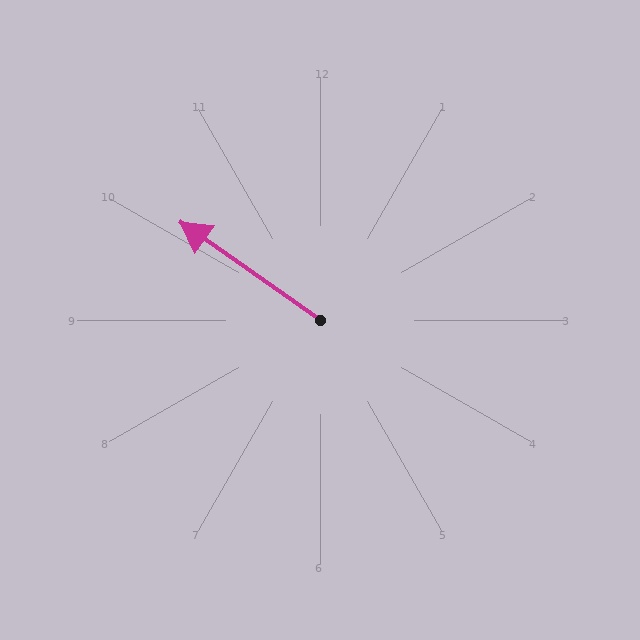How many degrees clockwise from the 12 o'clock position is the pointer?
Approximately 305 degrees.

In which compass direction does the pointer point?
Northwest.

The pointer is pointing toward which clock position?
Roughly 10 o'clock.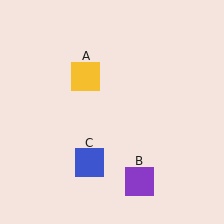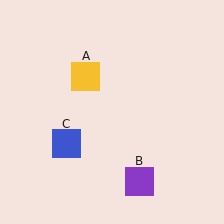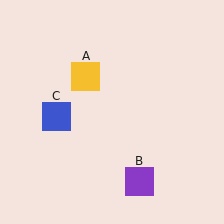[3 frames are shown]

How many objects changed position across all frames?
1 object changed position: blue square (object C).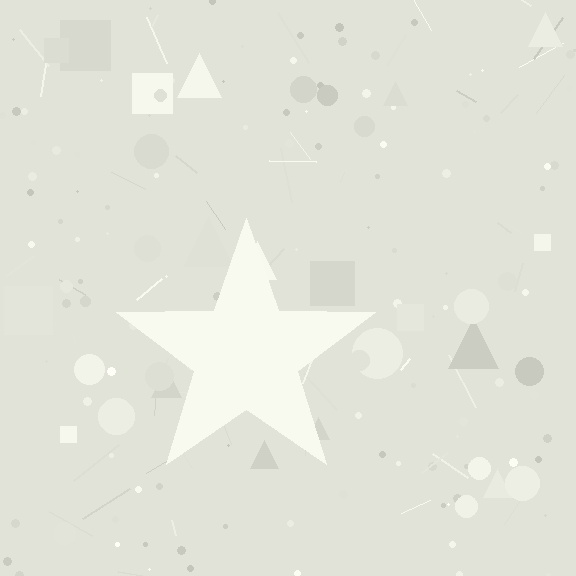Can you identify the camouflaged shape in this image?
The camouflaged shape is a star.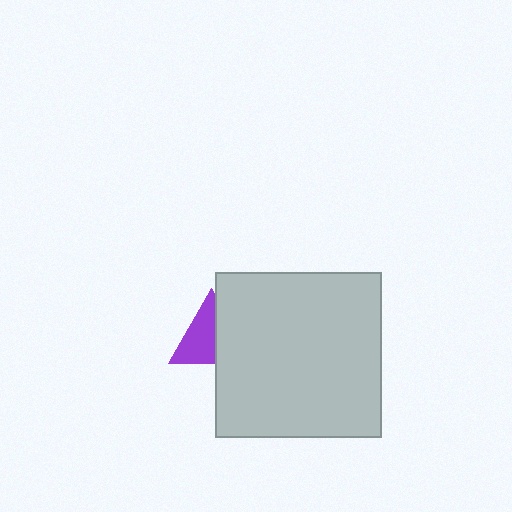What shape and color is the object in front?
The object in front is a light gray square.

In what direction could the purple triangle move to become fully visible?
The purple triangle could move left. That would shift it out from behind the light gray square entirely.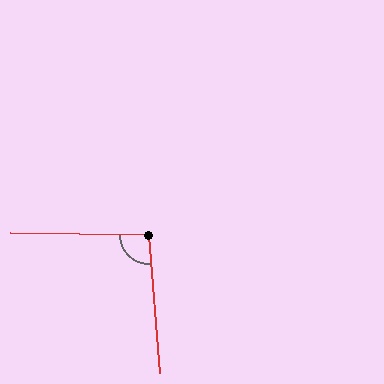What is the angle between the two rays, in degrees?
Approximately 95 degrees.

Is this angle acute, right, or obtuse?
It is approximately a right angle.